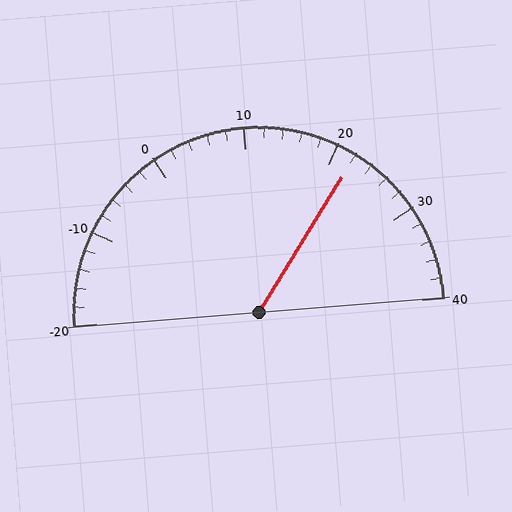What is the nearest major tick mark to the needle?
The nearest major tick mark is 20.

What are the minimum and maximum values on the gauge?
The gauge ranges from -20 to 40.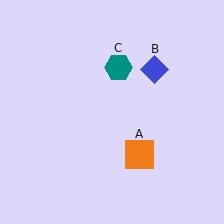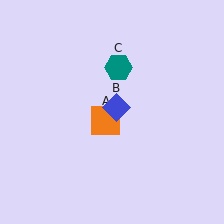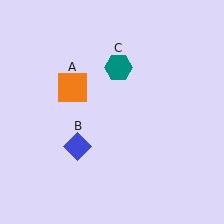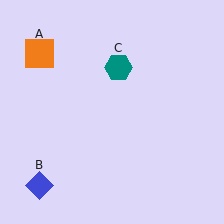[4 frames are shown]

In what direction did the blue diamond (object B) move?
The blue diamond (object B) moved down and to the left.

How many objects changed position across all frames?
2 objects changed position: orange square (object A), blue diamond (object B).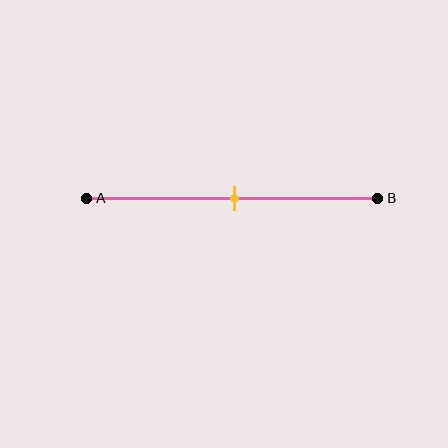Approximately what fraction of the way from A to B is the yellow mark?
The yellow mark is approximately 50% of the way from A to B.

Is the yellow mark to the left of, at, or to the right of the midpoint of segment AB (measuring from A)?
The yellow mark is approximately at the midpoint of segment AB.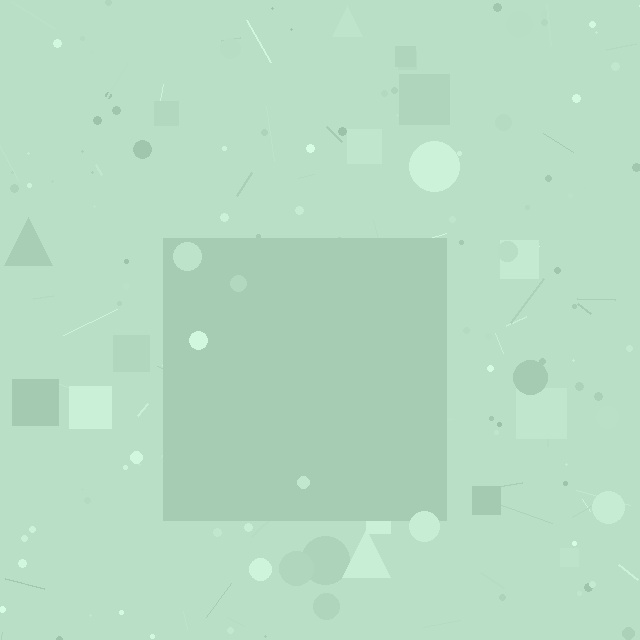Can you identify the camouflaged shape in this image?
The camouflaged shape is a square.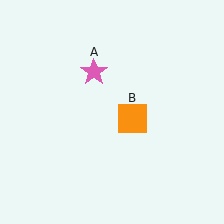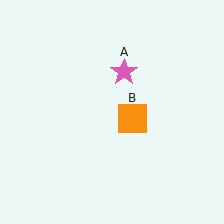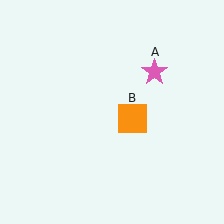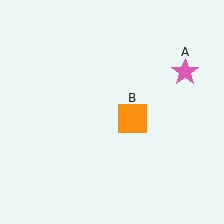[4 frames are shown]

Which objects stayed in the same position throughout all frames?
Orange square (object B) remained stationary.